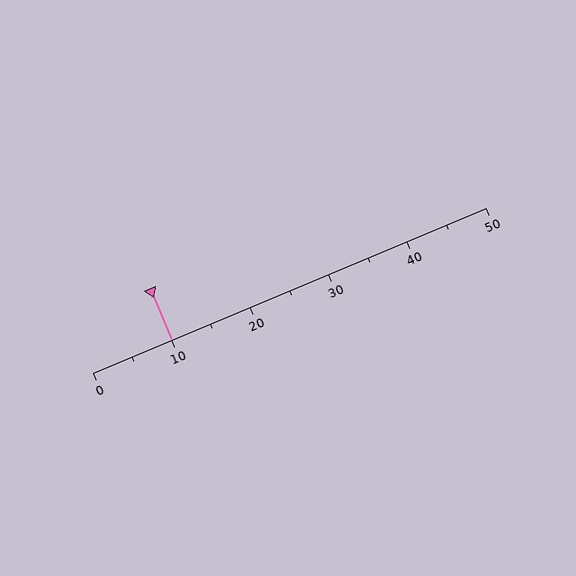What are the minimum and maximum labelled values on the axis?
The axis runs from 0 to 50.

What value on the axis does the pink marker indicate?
The marker indicates approximately 10.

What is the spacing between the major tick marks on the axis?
The major ticks are spaced 10 apart.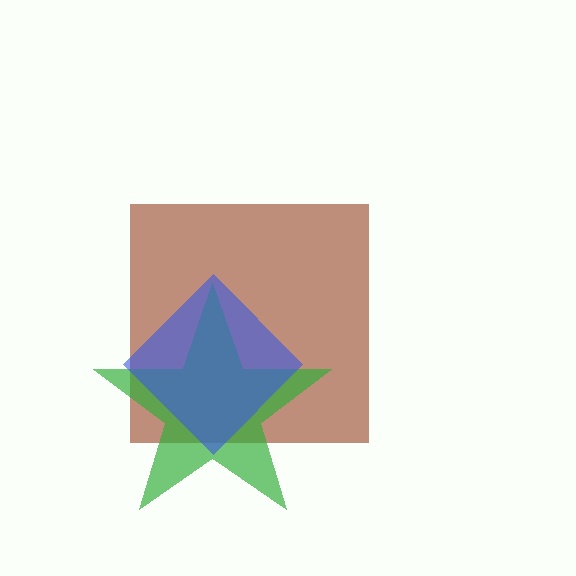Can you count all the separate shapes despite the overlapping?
Yes, there are 3 separate shapes.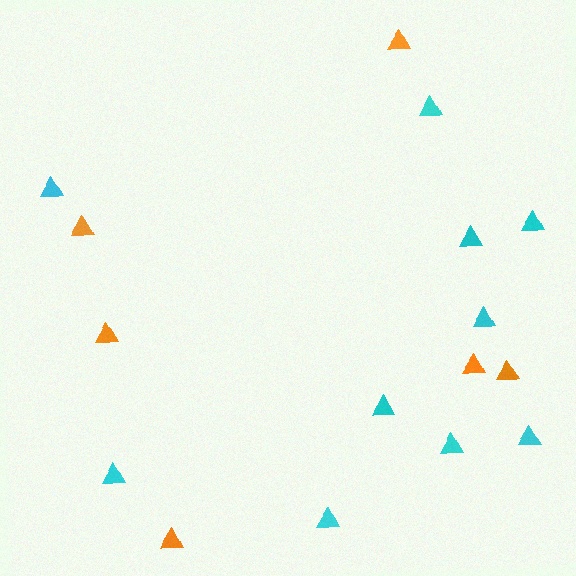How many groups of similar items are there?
There are 2 groups: one group of orange triangles (6) and one group of cyan triangles (10).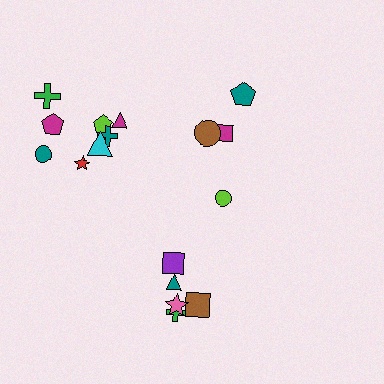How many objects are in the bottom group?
There are 5 objects.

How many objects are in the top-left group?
There are 8 objects.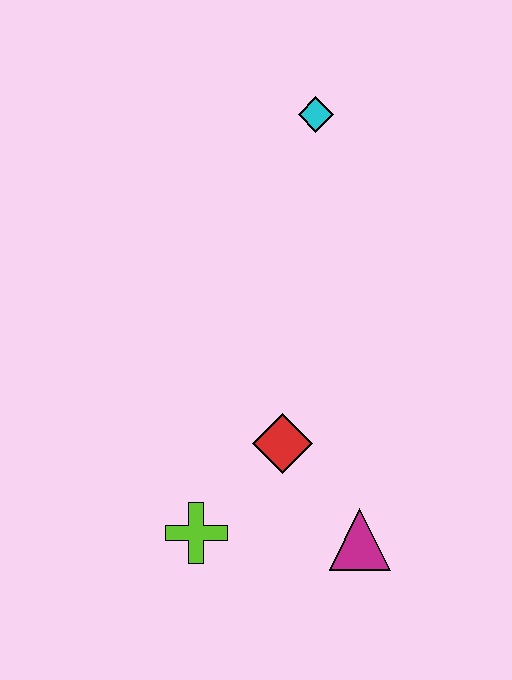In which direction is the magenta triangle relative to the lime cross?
The magenta triangle is to the right of the lime cross.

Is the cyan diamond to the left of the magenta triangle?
Yes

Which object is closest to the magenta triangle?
The red diamond is closest to the magenta triangle.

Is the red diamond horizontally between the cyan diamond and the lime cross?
Yes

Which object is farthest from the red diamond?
The cyan diamond is farthest from the red diamond.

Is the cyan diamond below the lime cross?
No